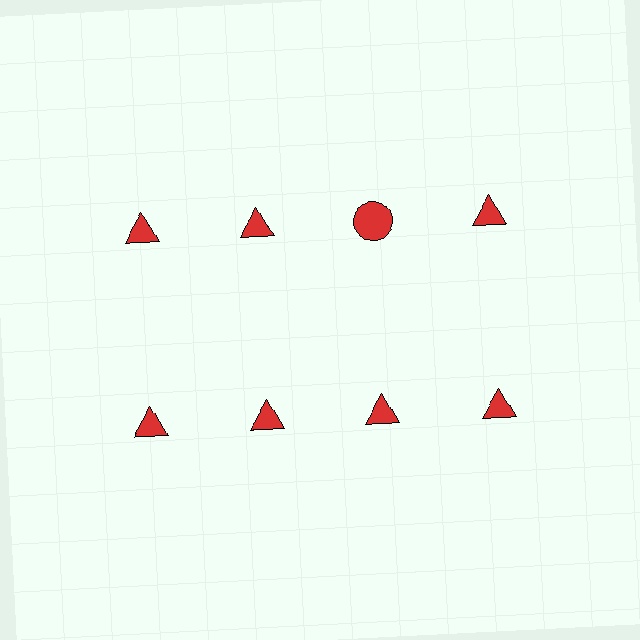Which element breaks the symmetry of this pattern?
The red circle in the top row, center column breaks the symmetry. All other shapes are red triangles.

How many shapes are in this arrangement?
There are 8 shapes arranged in a grid pattern.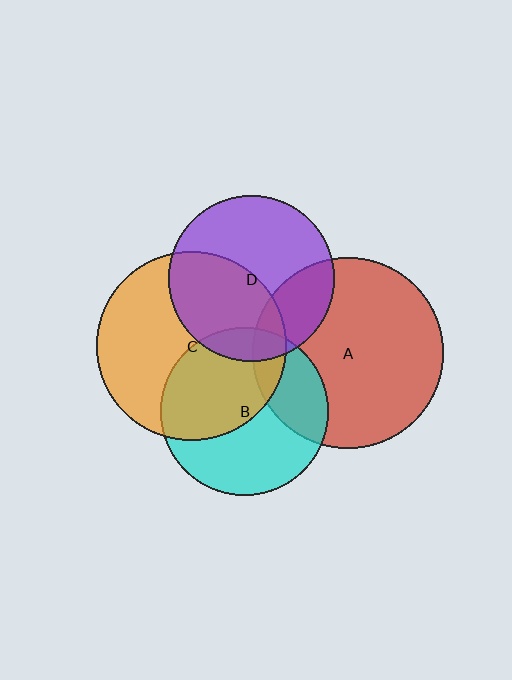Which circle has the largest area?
Circle A (red).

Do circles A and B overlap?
Yes.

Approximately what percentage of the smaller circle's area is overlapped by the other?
Approximately 25%.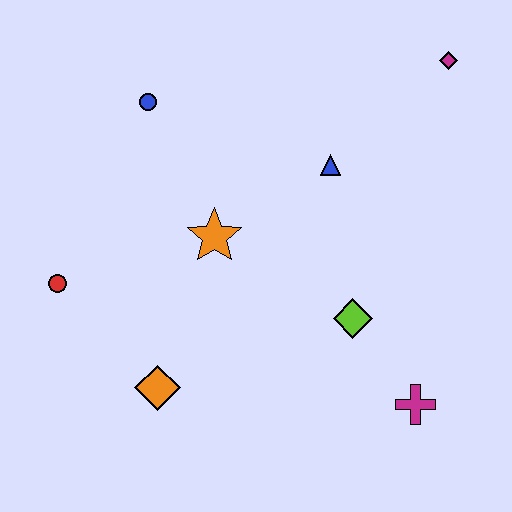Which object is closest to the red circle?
The orange diamond is closest to the red circle.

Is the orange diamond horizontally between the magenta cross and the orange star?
No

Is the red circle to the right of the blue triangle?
No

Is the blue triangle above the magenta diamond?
No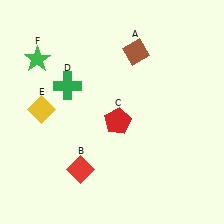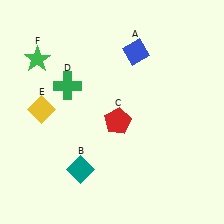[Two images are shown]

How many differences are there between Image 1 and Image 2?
There are 2 differences between the two images.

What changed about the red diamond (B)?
In Image 1, B is red. In Image 2, it changed to teal.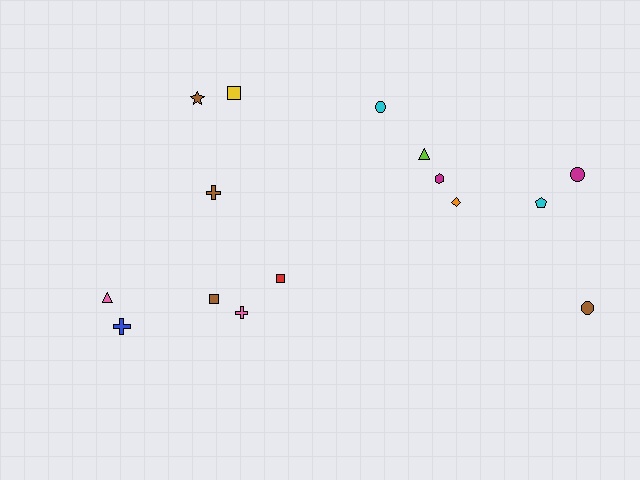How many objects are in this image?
There are 15 objects.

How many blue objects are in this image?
There is 1 blue object.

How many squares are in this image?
There are 3 squares.